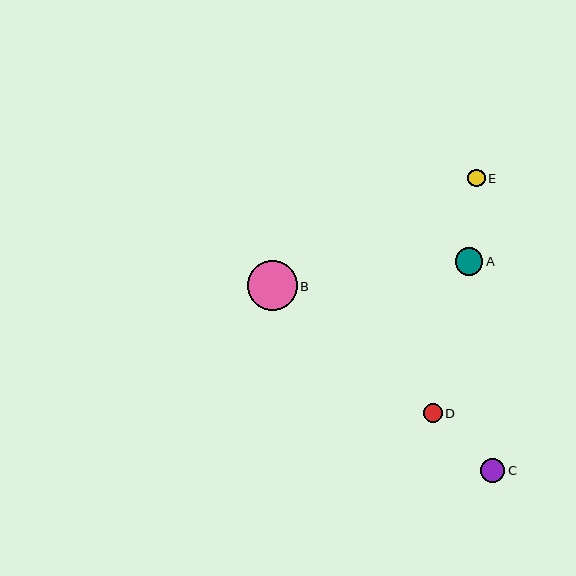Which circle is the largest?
Circle B is the largest with a size of approximately 50 pixels.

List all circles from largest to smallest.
From largest to smallest: B, A, C, D, E.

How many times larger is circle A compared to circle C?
Circle A is approximately 1.2 times the size of circle C.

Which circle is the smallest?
Circle E is the smallest with a size of approximately 18 pixels.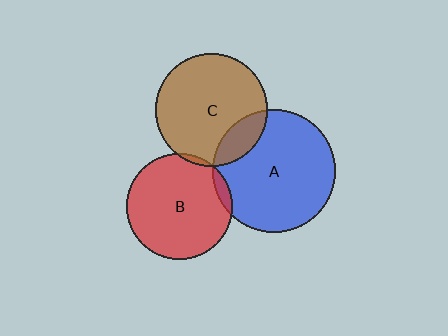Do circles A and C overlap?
Yes.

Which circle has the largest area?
Circle A (blue).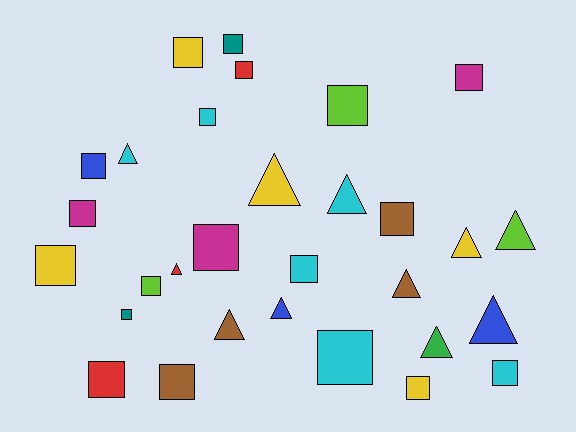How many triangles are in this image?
There are 11 triangles.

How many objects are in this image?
There are 30 objects.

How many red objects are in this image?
There are 3 red objects.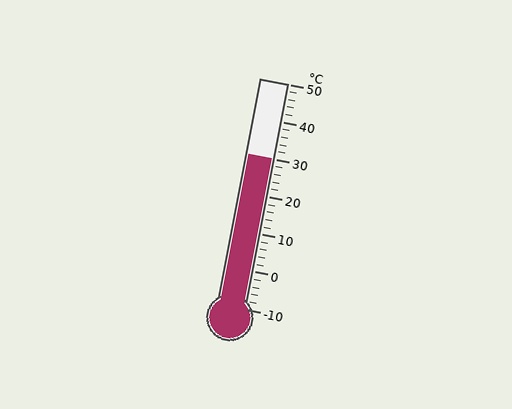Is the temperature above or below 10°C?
The temperature is above 10°C.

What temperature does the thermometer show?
The thermometer shows approximately 30°C.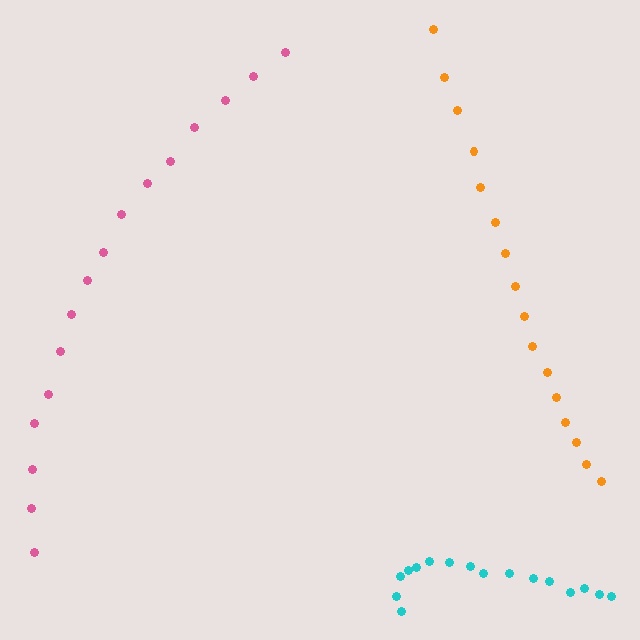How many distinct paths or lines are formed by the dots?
There are 3 distinct paths.